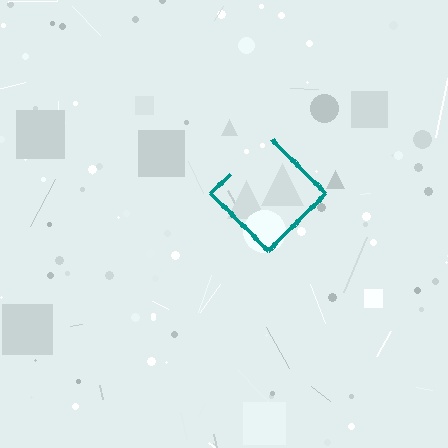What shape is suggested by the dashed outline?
The dashed outline suggests a diamond.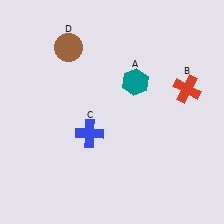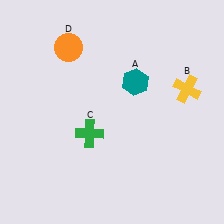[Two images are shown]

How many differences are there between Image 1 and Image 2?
There are 3 differences between the two images.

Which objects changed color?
B changed from red to yellow. C changed from blue to green. D changed from brown to orange.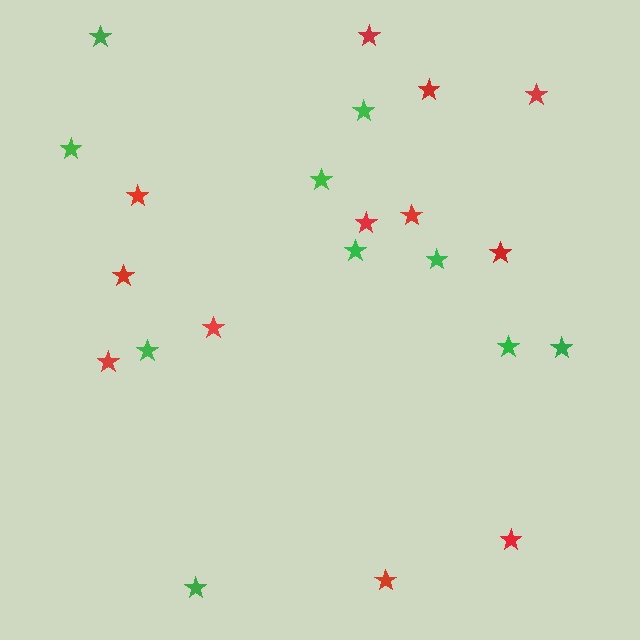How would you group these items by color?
There are 2 groups: one group of green stars (10) and one group of red stars (12).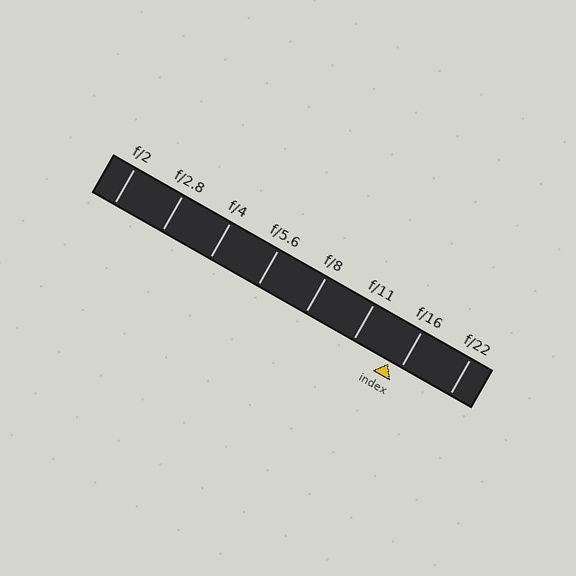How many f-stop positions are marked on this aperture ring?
There are 8 f-stop positions marked.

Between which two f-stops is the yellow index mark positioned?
The index mark is between f/11 and f/16.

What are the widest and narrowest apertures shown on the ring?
The widest aperture shown is f/2 and the narrowest is f/22.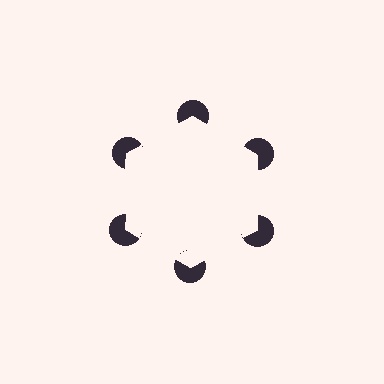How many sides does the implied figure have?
6 sides.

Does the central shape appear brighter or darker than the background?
It typically appears slightly brighter than the background, even though no actual brightness change is drawn.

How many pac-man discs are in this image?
There are 6 — one at each vertex of the illusory hexagon.